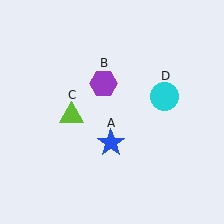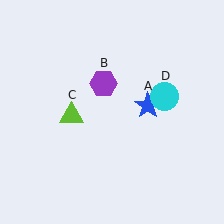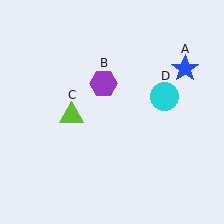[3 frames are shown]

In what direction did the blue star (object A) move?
The blue star (object A) moved up and to the right.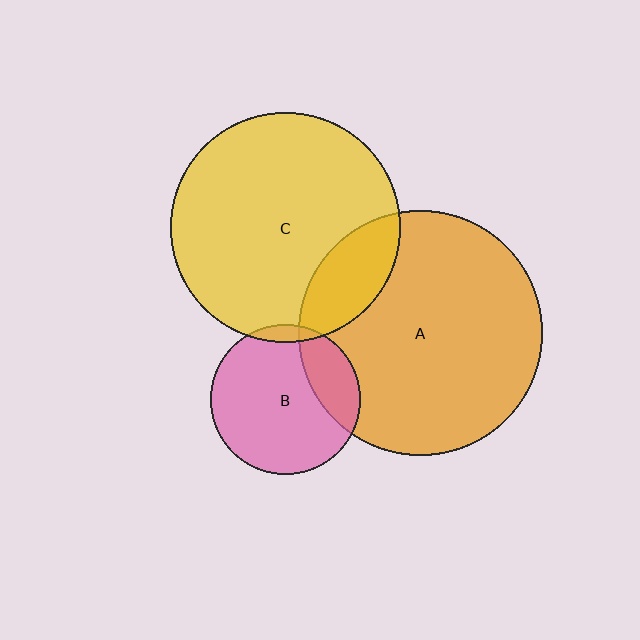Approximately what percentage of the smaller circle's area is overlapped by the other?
Approximately 20%.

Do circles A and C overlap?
Yes.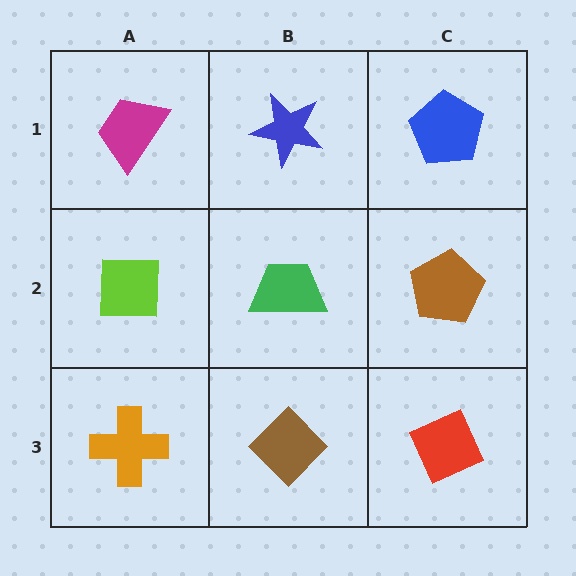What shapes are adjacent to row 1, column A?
A lime square (row 2, column A), a blue star (row 1, column B).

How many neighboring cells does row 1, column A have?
2.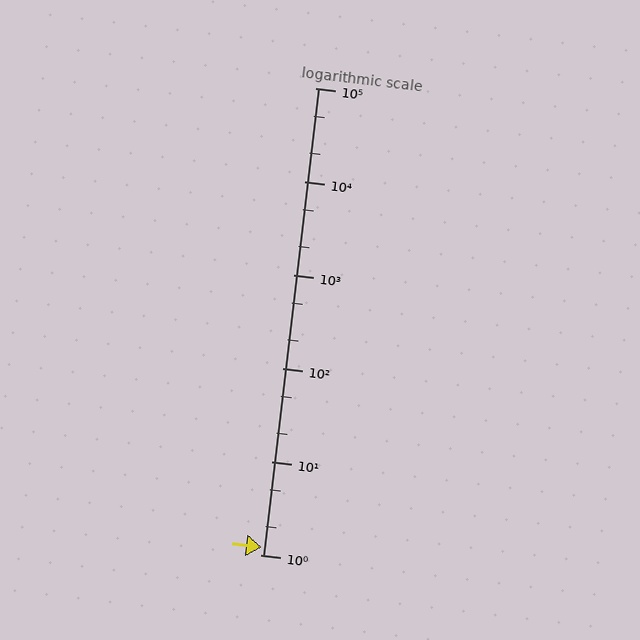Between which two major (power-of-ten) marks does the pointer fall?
The pointer is between 1 and 10.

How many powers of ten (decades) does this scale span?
The scale spans 5 decades, from 1 to 100000.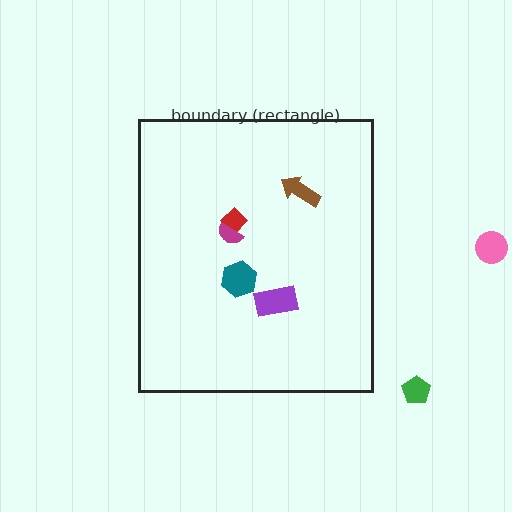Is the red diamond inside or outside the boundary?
Inside.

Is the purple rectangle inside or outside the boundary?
Inside.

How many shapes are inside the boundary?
5 inside, 2 outside.